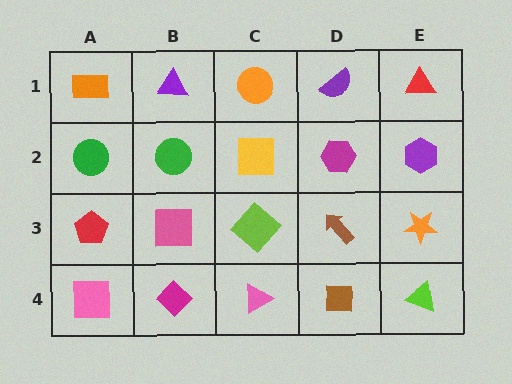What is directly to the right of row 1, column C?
A purple semicircle.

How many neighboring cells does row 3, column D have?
4.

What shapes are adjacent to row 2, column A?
An orange rectangle (row 1, column A), a red pentagon (row 3, column A), a green circle (row 2, column B).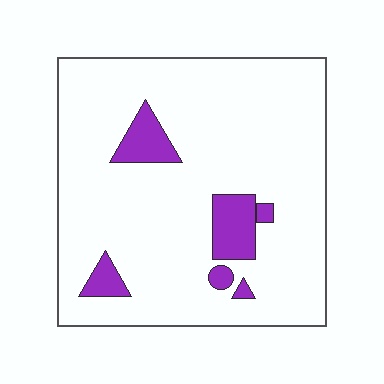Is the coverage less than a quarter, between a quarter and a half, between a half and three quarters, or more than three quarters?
Less than a quarter.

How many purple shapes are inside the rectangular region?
6.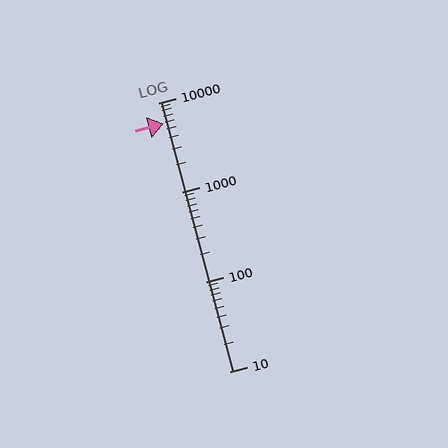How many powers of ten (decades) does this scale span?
The scale spans 3 decades, from 10 to 10000.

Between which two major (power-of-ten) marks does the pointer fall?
The pointer is between 1000 and 10000.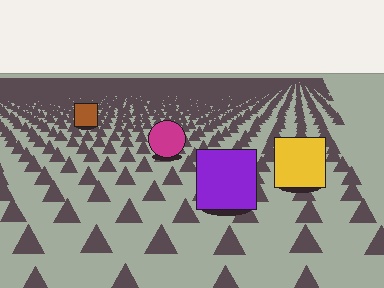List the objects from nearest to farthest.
From nearest to farthest: the purple square, the yellow square, the magenta circle, the brown square.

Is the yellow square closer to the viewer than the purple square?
No. The purple square is closer — you can tell from the texture gradient: the ground texture is coarser near it.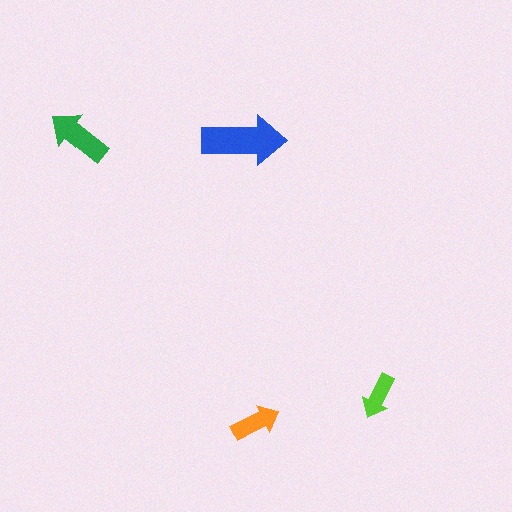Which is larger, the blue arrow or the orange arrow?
The blue one.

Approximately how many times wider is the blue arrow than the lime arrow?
About 2 times wider.